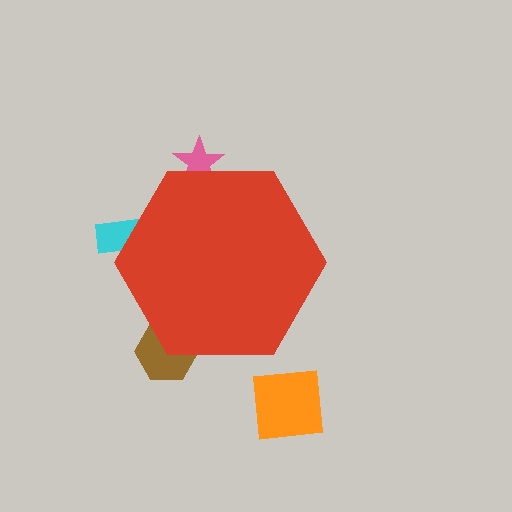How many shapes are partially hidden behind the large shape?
3 shapes are partially hidden.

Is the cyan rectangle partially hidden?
Yes, the cyan rectangle is partially hidden behind the red hexagon.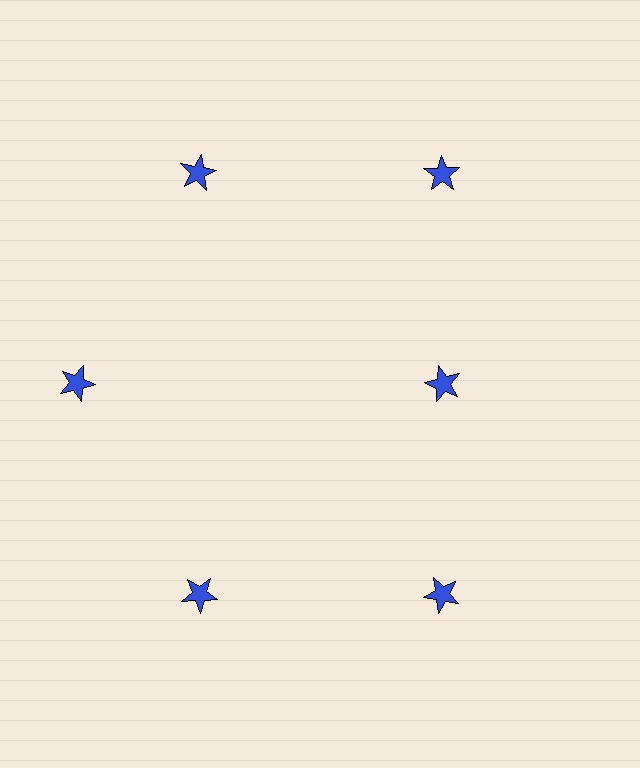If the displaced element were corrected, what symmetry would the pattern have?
It would have 6-fold rotational symmetry — the pattern would map onto itself every 60 degrees.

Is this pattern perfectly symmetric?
No. The 6 blue stars are arranged in a ring, but one element near the 3 o'clock position is pulled inward toward the center, breaking the 6-fold rotational symmetry.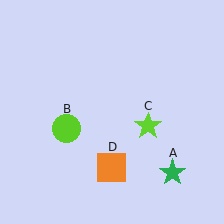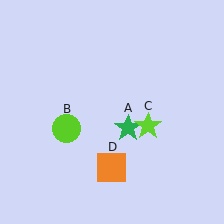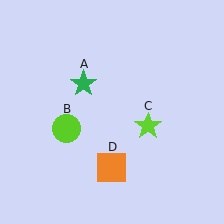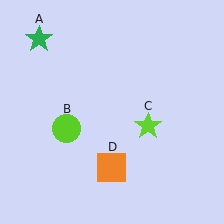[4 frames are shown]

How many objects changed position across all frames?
1 object changed position: green star (object A).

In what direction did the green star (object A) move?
The green star (object A) moved up and to the left.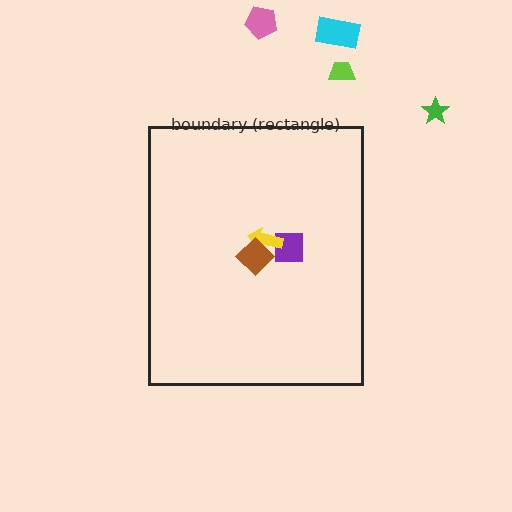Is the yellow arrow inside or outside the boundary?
Inside.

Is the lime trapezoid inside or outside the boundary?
Outside.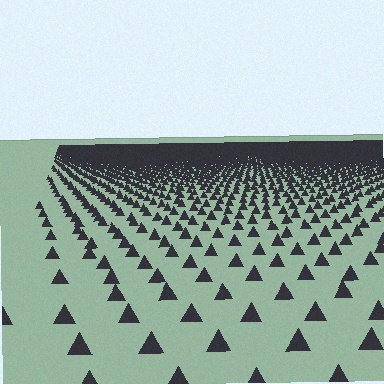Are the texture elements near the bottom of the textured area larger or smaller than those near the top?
Larger. Near the bottom, elements are closer to the viewer and appear at a bigger on-screen size.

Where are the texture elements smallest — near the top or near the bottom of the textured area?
Near the top.